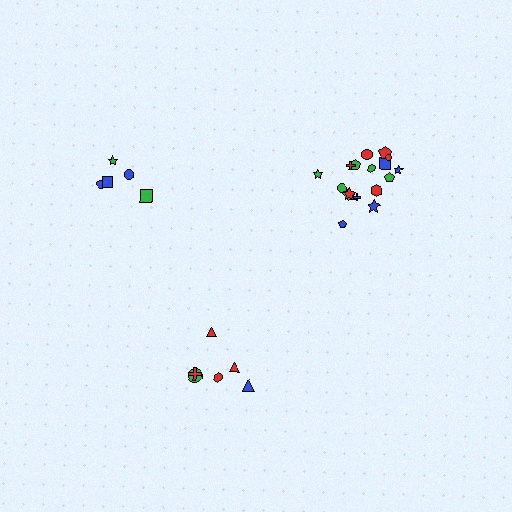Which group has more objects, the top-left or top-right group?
The top-right group.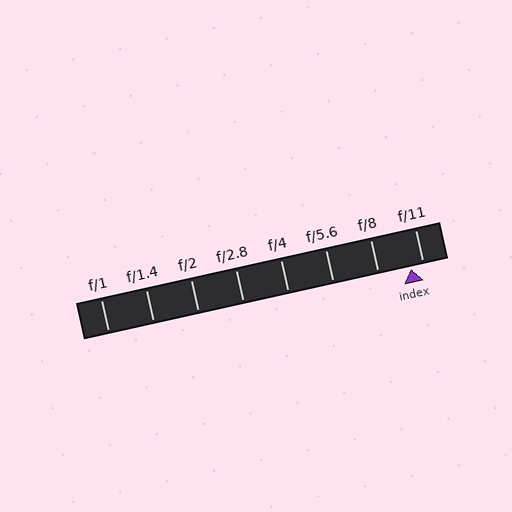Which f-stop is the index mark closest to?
The index mark is closest to f/11.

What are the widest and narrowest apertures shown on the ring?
The widest aperture shown is f/1 and the narrowest is f/11.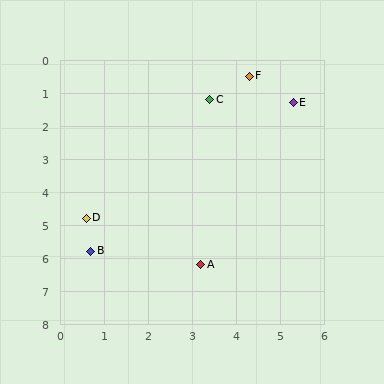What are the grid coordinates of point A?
Point A is at approximately (3.2, 6.2).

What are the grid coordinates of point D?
Point D is at approximately (0.6, 4.8).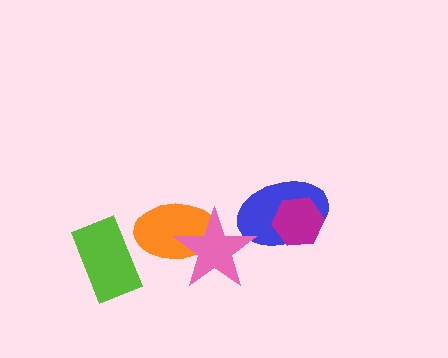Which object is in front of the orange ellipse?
The pink star is in front of the orange ellipse.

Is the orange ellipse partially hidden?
Yes, it is partially covered by another shape.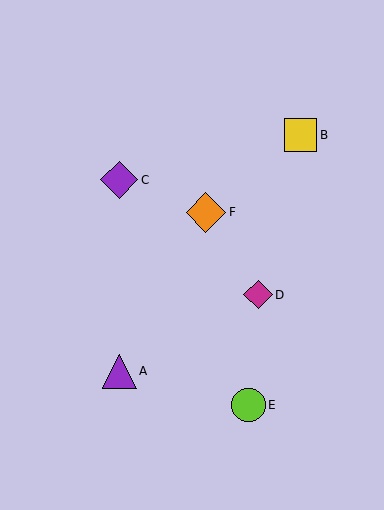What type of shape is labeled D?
Shape D is a magenta diamond.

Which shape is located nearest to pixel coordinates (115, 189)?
The purple diamond (labeled C) at (119, 180) is nearest to that location.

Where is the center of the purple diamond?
The center of the purple diamond is at (119, 180).